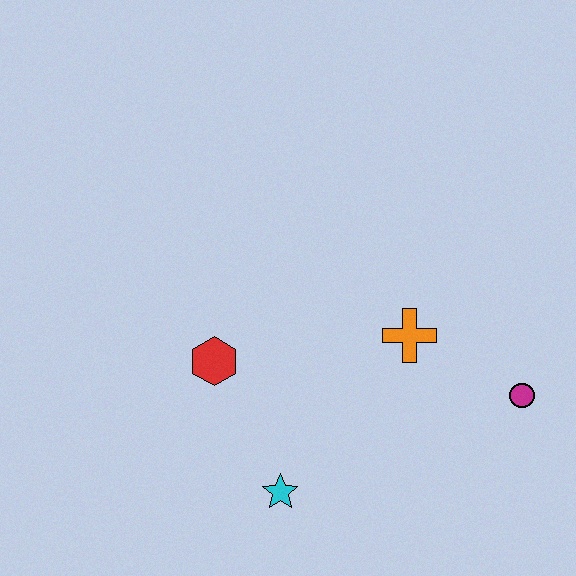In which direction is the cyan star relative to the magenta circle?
The cyan star is to the left of the magenta circle.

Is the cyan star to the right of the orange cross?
No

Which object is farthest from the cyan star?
The magenta circle is farthest from the cyan star.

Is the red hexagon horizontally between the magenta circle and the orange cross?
No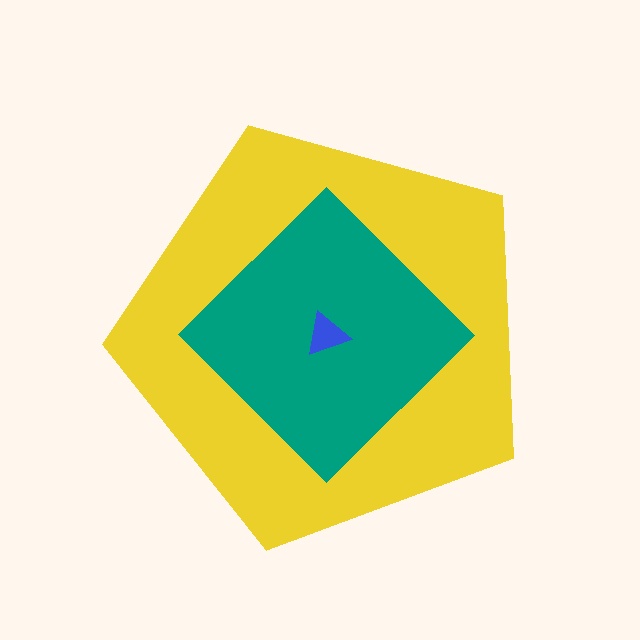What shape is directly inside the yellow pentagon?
The teal diamond.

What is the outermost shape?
The yellow pentagon.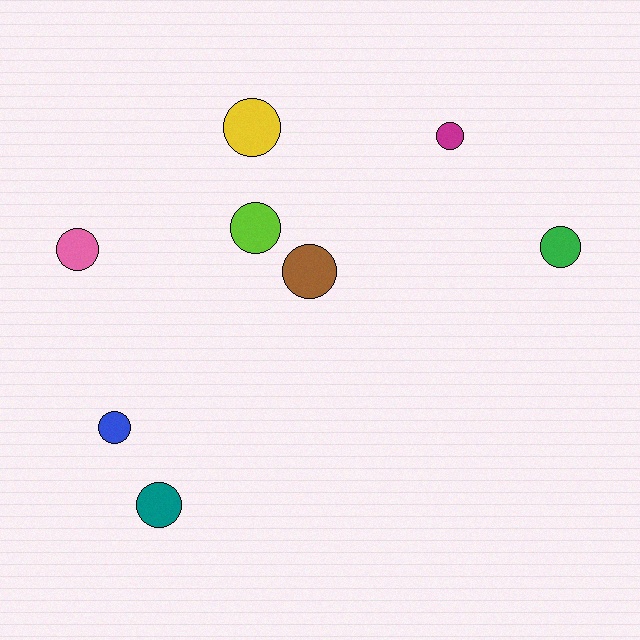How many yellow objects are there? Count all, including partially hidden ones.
There is 1 yellow object.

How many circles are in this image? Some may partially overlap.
There are 8 circles.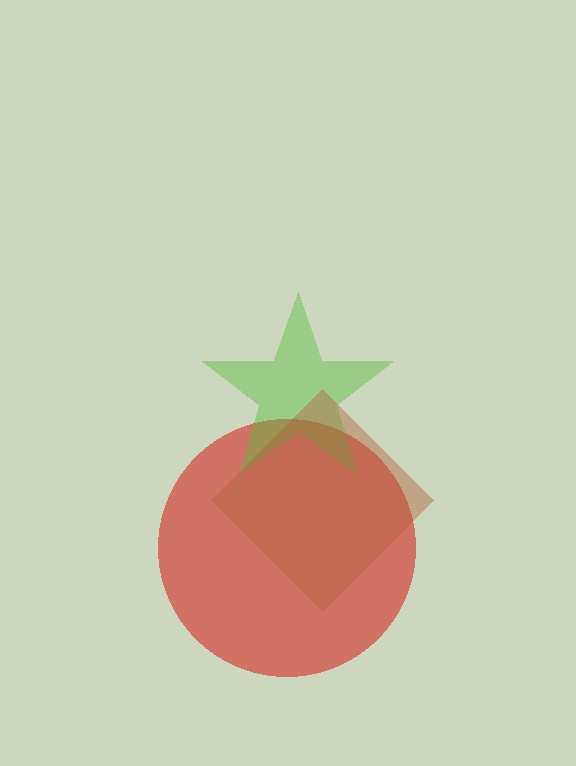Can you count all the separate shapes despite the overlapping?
Yes, there are 3 separate shapes.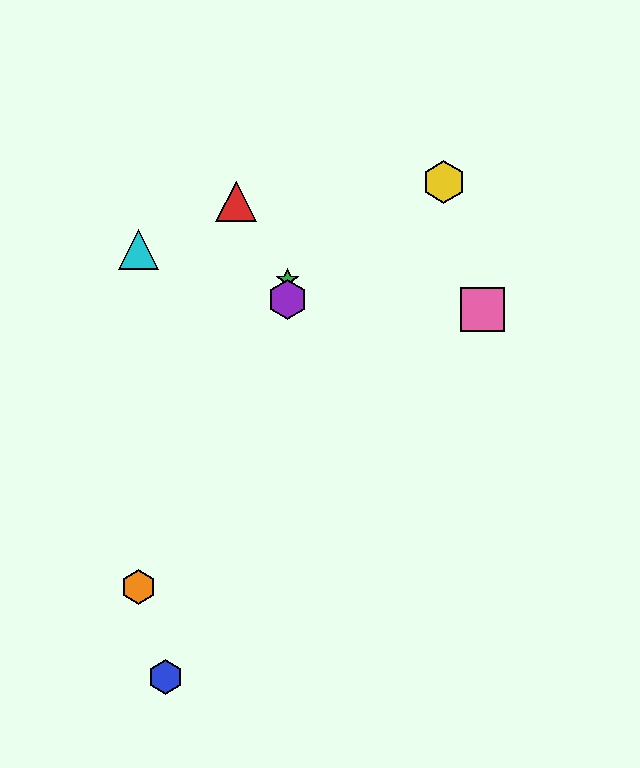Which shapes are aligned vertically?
The green star, the purple hexagon are aligned vertically.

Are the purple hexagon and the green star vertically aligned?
Yes, both are at x≈287.